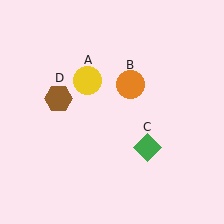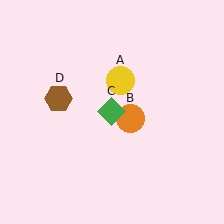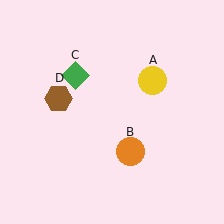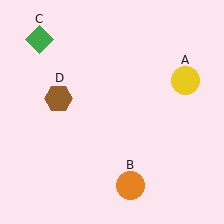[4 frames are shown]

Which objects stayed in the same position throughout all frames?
Brown hexagon (object D) remained stationary.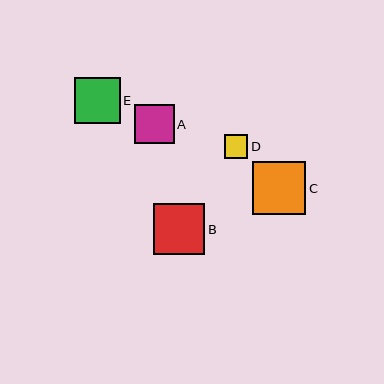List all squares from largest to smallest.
From largest to smallest: C, B, E, A, D.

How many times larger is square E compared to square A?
Square E is approximately 1.2 times the size of square A.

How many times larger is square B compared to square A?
Square B is approximately 1.3 times the size of square A.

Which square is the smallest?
Square D is the smallest with a size of approximately 24 pixels.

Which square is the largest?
Square C is the largest with a size of approximately 53 pixels.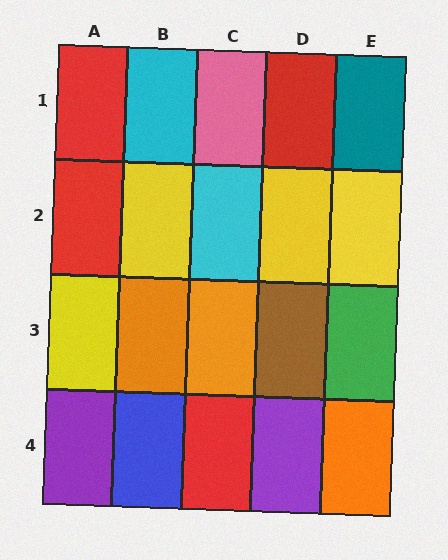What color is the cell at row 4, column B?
Blue.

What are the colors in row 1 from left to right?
Red, cyan, pink, red, teal.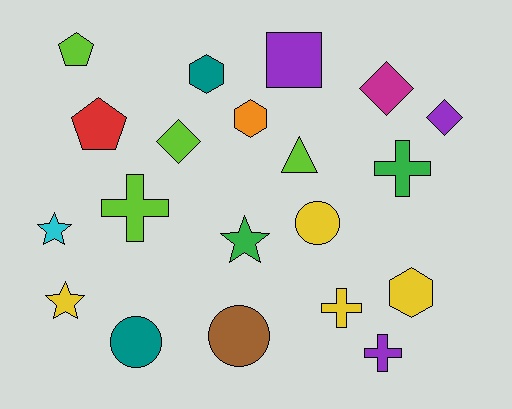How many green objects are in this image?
There are 2 green objects.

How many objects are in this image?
There are 20 objects.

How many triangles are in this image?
There is 1 triangle.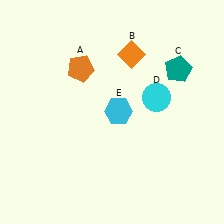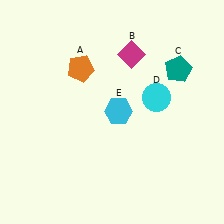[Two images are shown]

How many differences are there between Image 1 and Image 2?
There is 1 difference between the two images.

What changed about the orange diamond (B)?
In Image 1, B is orange. In Image 2, it changed to magenta.